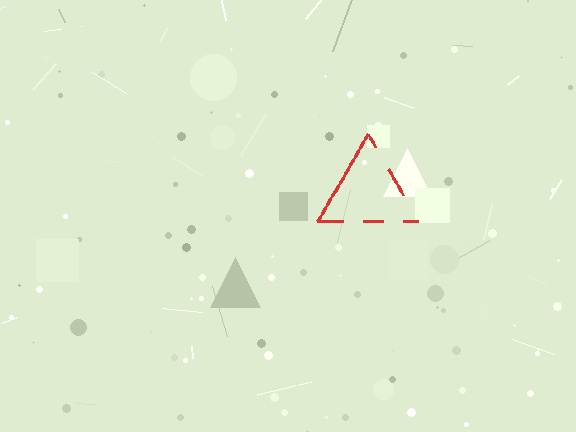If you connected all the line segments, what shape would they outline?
They would outline a triangle.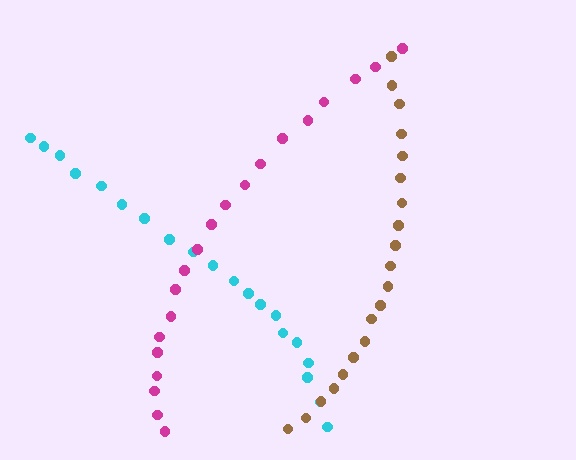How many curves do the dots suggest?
There are 3 distinct paths.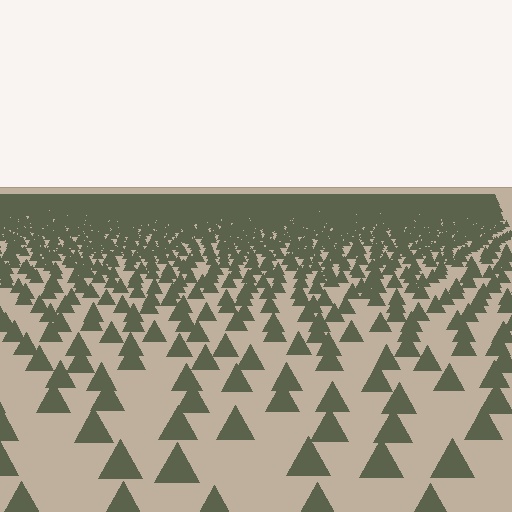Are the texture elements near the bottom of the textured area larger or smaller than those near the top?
Larger. Near the bottom, elements are closer to the viewer and appear at a bigger on-screen size.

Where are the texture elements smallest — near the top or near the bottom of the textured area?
Near the top.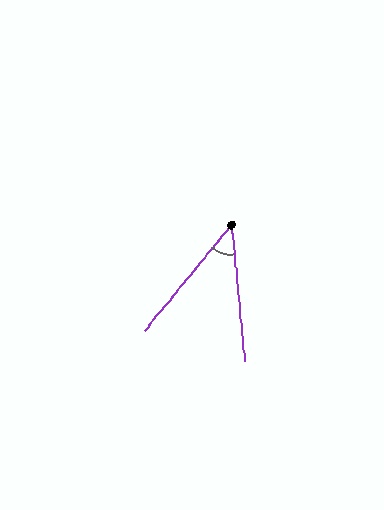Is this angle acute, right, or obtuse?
It is acute.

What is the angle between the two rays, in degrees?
Approximately 45 degrees.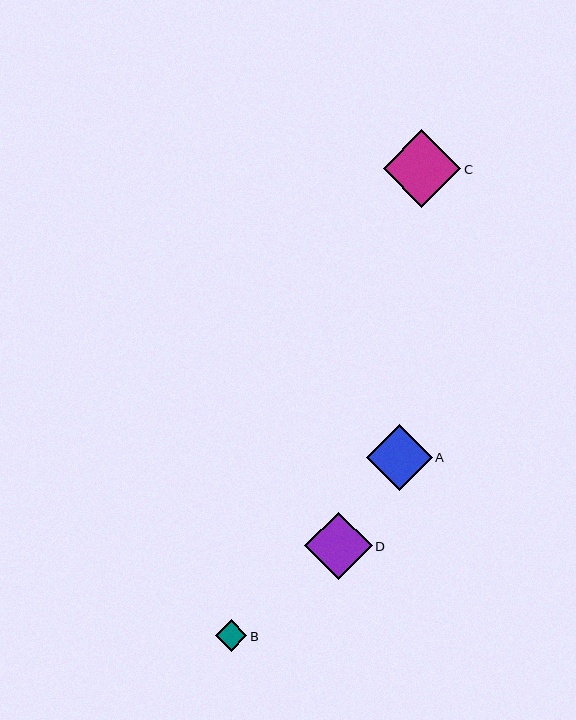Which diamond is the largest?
Diamond C is the largest with a size of approximately 78 pixels.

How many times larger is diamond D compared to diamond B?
Diamond D is approximately 2.1 times the size of diamond B.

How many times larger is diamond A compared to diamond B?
Diamond A is approximately 2.1 times the size of diamond B.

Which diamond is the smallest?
Diamond B is the smallest with a size of approximately 31 pixels.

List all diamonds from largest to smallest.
From largest to smallest: C, D, A, B.